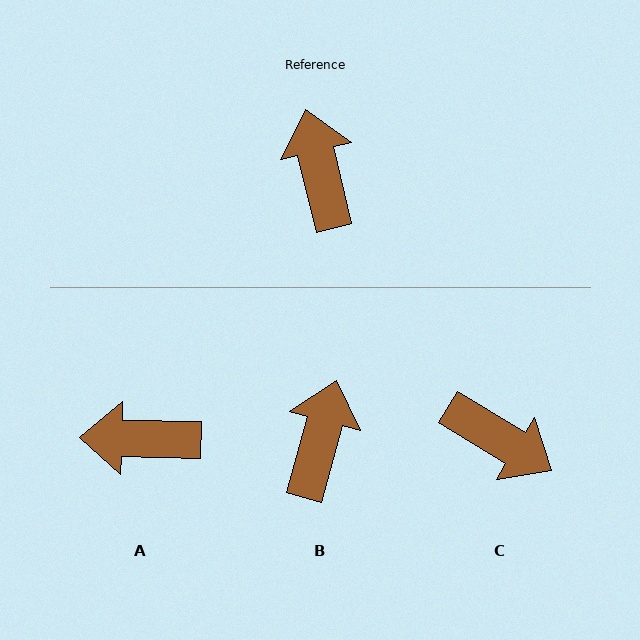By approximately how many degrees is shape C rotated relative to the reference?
Approximately 135 degrees clockwise.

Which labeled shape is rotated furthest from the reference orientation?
C, about 135 degrees away.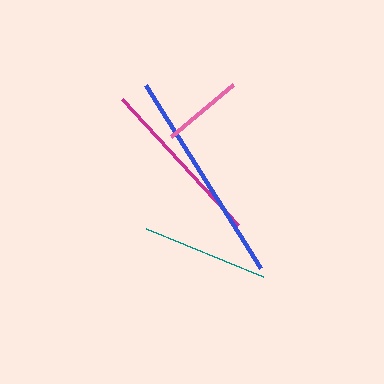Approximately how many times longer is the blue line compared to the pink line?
The blue line is approximately 2.7 times the length of the pink line.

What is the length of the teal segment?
The teal segment is approximately 127 pixels long.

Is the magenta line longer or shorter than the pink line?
The magenta line is longer than the pink line.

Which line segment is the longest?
The blue line is the longest at approximately 217 pixels.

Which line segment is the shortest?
The pink line is the shortest at approximately 81 pixels.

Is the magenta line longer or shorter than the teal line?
The magenta line is longer than the teal line.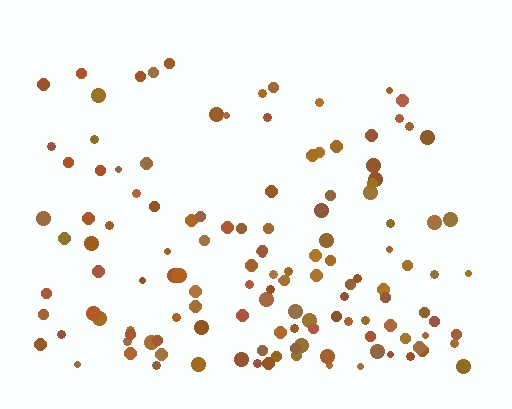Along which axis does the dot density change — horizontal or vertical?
Vertical.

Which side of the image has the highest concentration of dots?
The bottom.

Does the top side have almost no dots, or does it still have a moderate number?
Still a moderate number, just noticeably fewer than the bottom.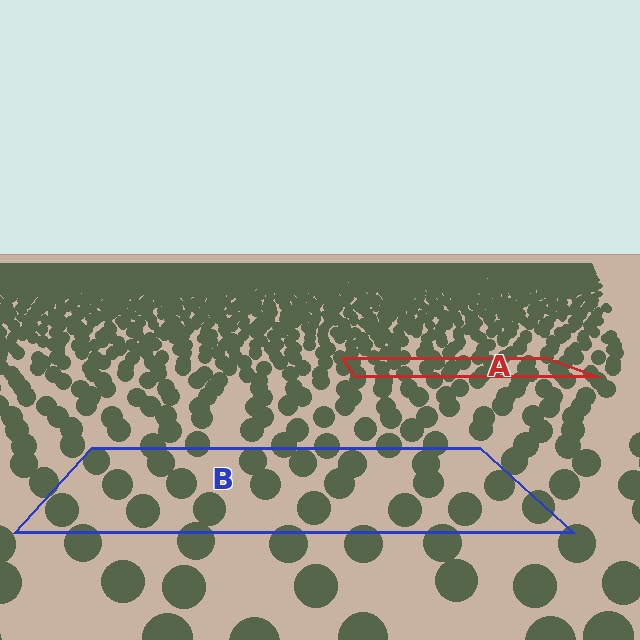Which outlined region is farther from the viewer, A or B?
Region A is farther from the viewer — the texture elements inside it appear smaller and more densely packed.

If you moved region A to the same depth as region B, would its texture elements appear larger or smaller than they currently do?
They would appear larger. At a closer depth, the same texture elements are projected at a bigger on-screen size.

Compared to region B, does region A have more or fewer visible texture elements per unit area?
Region A has more texture elements per unit area — they are packed more densely because it is farther away.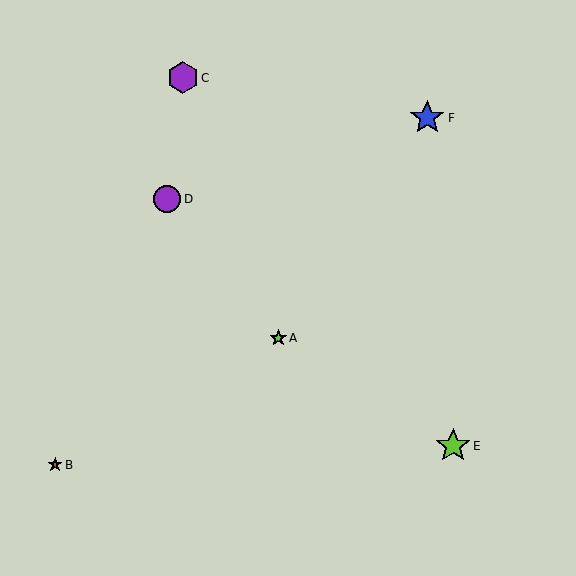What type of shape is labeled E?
Shape E is a lime star.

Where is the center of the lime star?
The center of the lime star is at (453, 446).